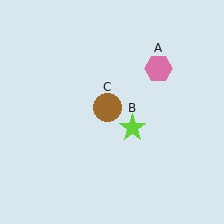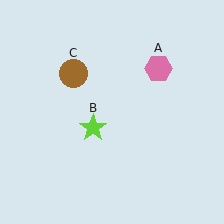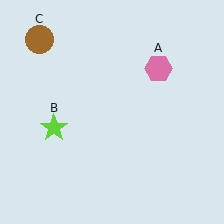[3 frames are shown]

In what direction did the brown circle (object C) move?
The brown circle (object C) moved up and to the left.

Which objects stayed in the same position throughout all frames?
Pink hexagon (object A) remained stationary.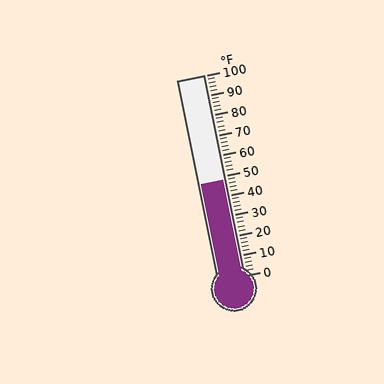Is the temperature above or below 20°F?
The temperature is above 20°F.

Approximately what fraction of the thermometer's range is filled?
The thermometer is filled to approximately 50% of its range.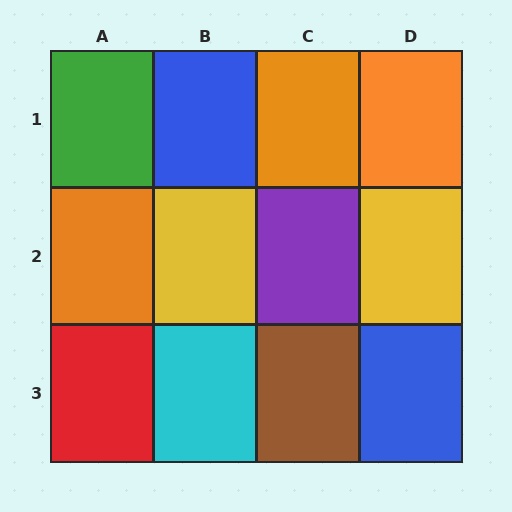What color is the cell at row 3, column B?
Cyan.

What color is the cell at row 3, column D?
Blue.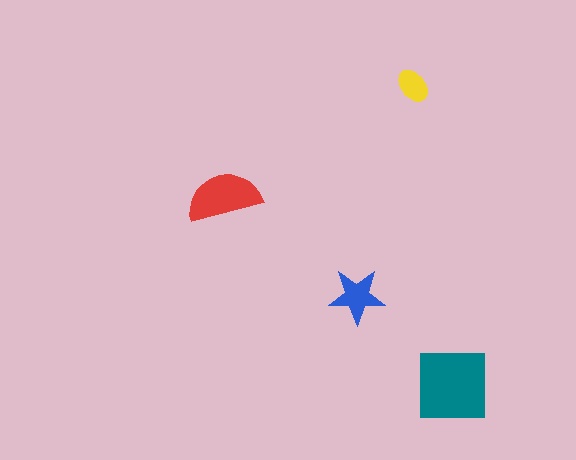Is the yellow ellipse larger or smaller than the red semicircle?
Smaller.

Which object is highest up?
The yellow ellipse is topmost.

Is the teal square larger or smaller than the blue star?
Larger.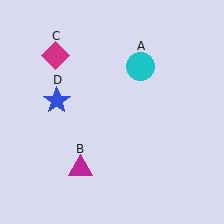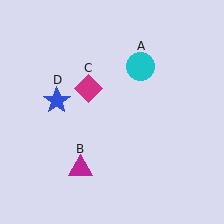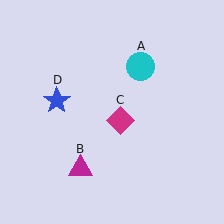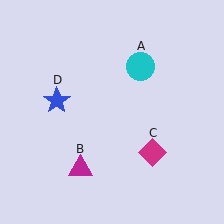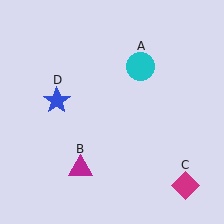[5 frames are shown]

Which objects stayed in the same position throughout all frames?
Cyan circle (object A) and magenta triangle (object B) and blue star (object D) remained stationary.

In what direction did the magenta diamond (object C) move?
The magenta diamond (object C) moved down and to the right.